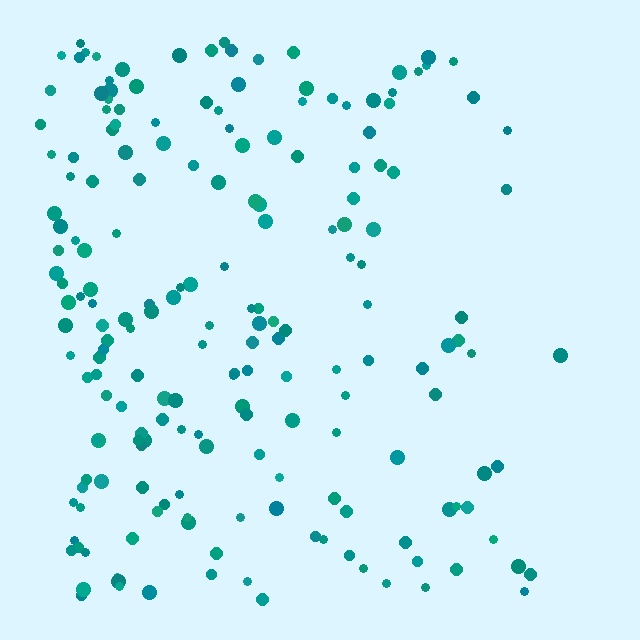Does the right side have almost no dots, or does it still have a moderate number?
Still a moderate number, just noticeably fewer than the left.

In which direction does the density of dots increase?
From right to left, with the left side densest.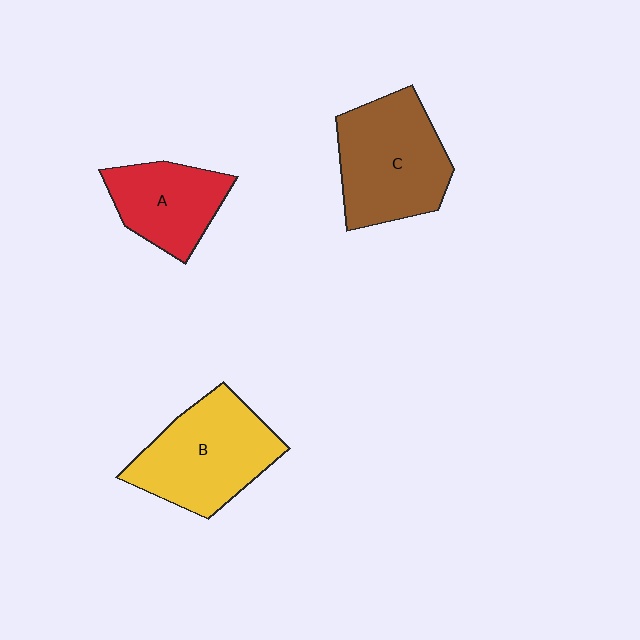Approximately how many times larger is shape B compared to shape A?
Approximately 1.4 times.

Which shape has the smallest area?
Shape A (red).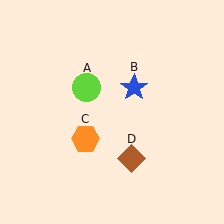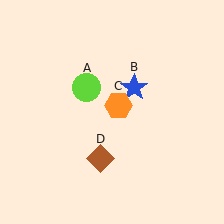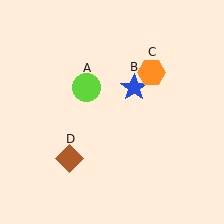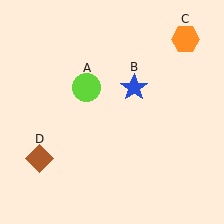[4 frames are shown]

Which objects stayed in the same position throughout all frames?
Lime circle (object A) and blue star (object B) remained stationary.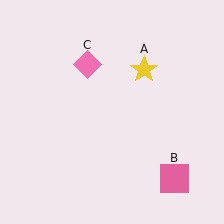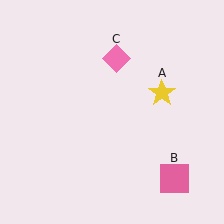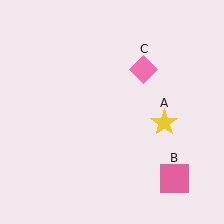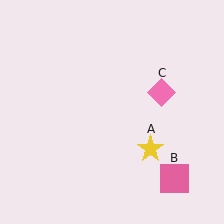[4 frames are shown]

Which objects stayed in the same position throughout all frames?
Pink square (object B) remained stationary.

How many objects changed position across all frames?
2 objects changed position: yellow star (object A), pink diamond (object C).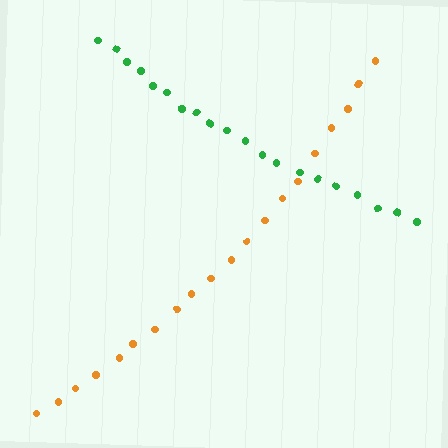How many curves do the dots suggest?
There are 2 distinct paths.